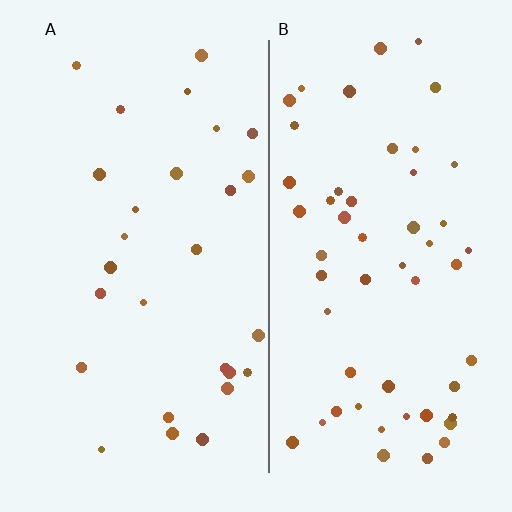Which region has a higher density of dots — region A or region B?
B (the right).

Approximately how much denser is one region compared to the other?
Approximately 1.9× — region B over region A.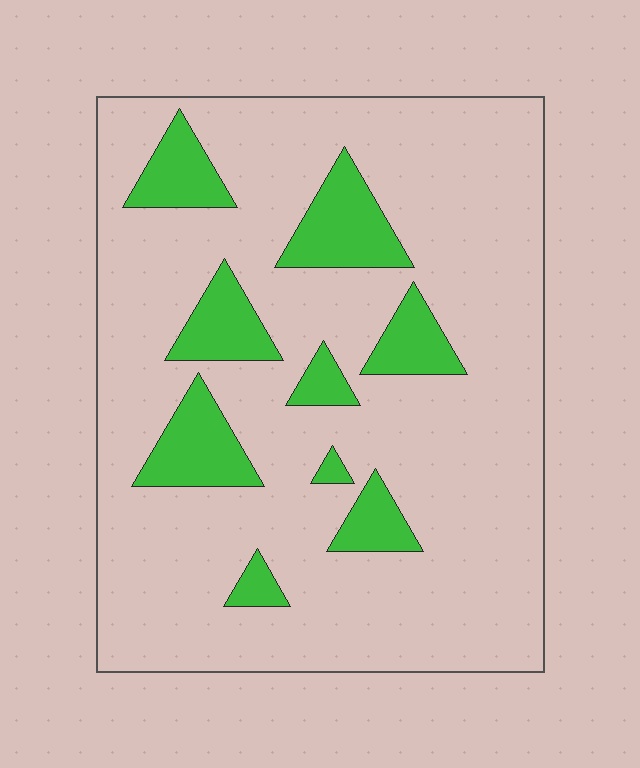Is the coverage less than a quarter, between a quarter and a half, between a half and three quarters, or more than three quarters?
Less than a quarter.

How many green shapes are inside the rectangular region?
9.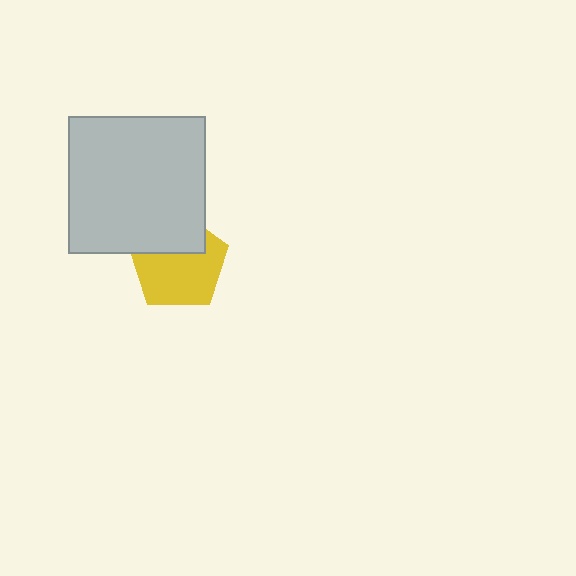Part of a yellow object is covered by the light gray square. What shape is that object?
It is a pentagon.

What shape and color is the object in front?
The object in front is a light gray square.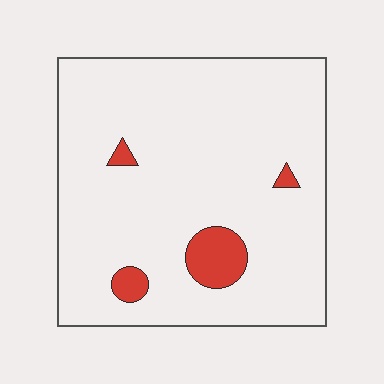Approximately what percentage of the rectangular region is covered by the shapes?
Approximately 5%.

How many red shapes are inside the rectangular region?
4.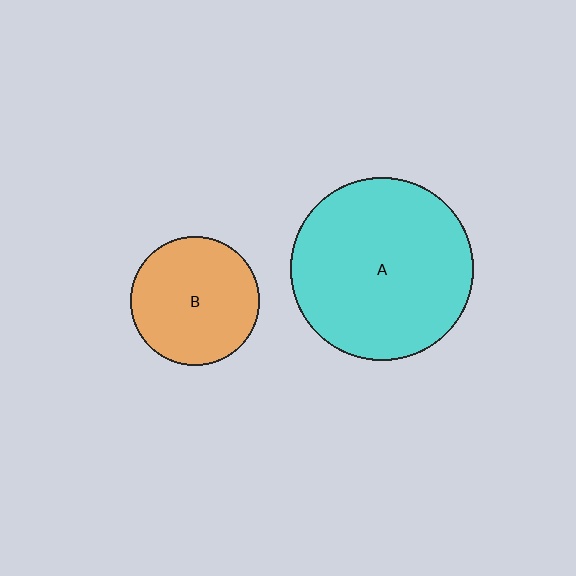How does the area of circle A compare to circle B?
Approximately 2.0 times.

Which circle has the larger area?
Circle A (cyan).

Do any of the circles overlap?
No, none of the circles overlap.